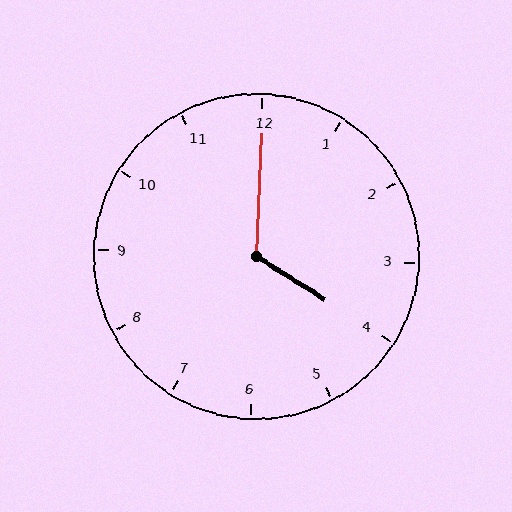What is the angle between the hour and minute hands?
Approximately 120 degrees.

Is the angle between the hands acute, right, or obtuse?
It is obtuse.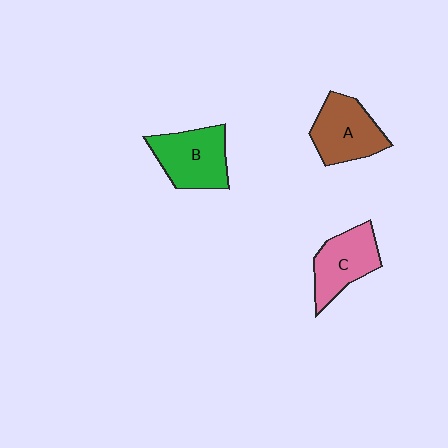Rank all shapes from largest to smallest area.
From largest to smallest: B (green), A (brown), C (pink).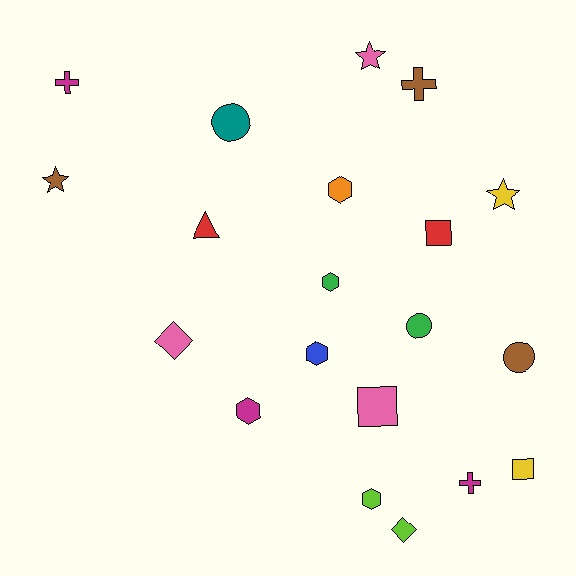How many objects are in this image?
There are 20 objects.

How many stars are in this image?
There are 3 stars.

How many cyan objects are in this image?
There are no cyan objects.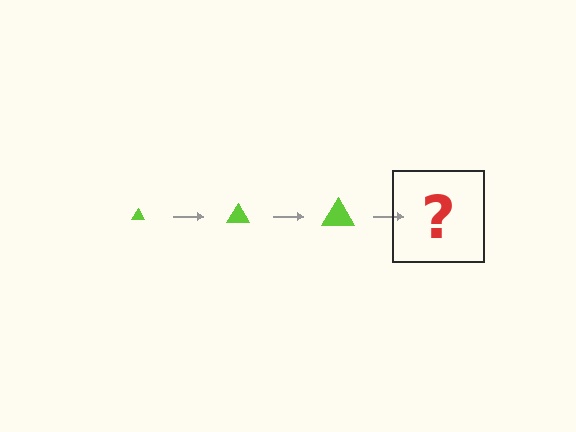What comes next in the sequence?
The next element should be a lime triangle, larger than the previous one.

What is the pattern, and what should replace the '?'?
The pattern is that the triangle gets progressively larger each step. The '?' should be a lime triangle, larger than the previous one.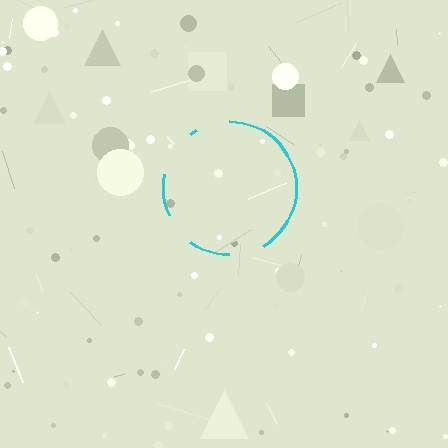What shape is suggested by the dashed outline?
The dashed outline suggests a circle.